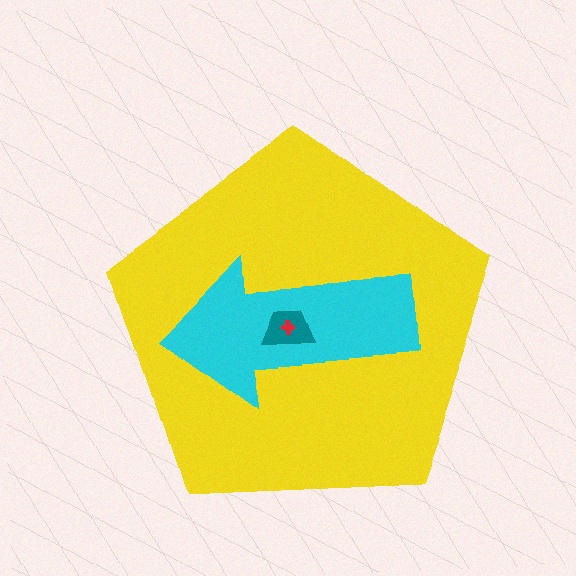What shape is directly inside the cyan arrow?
The teal trapezoid.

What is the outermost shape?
The yellow pentagon.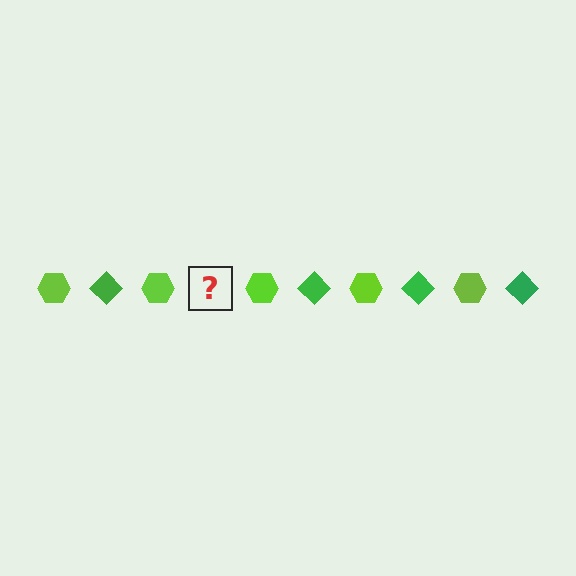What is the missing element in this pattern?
The missing element is a green diamond.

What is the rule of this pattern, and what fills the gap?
The rule is that the pattern alternates between lime hexagon and green diamond. The gap should be filled with a green diamond.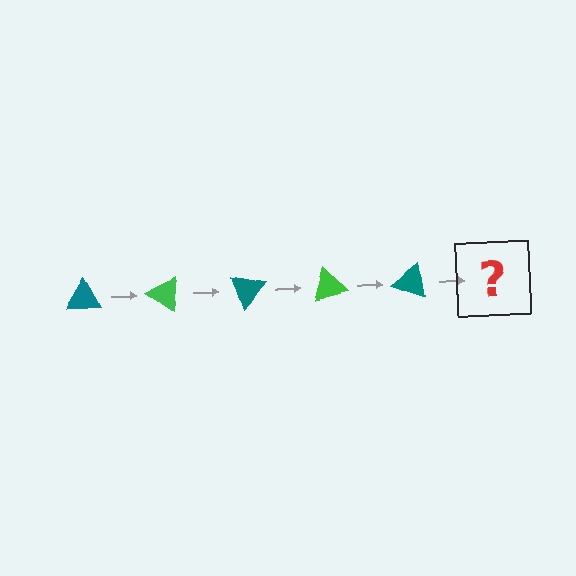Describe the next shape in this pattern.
It should be a green triangle, rotated 175 degrees from the start.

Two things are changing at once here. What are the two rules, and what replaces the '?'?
The two rules are that it rotates 35 degrees each step and the color cycles through teal and green. The '?' should be a green triangle, rotated 175 degrees from the start.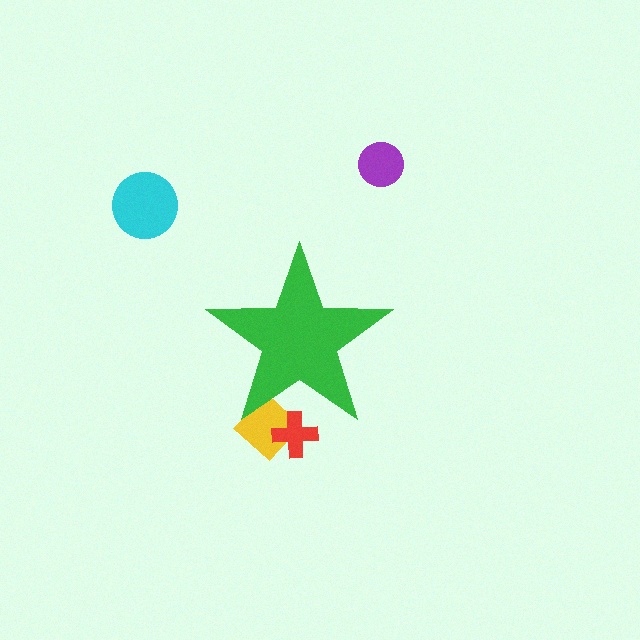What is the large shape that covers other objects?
A green star.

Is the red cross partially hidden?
Yes, the red cross is partially hidden behind the green star.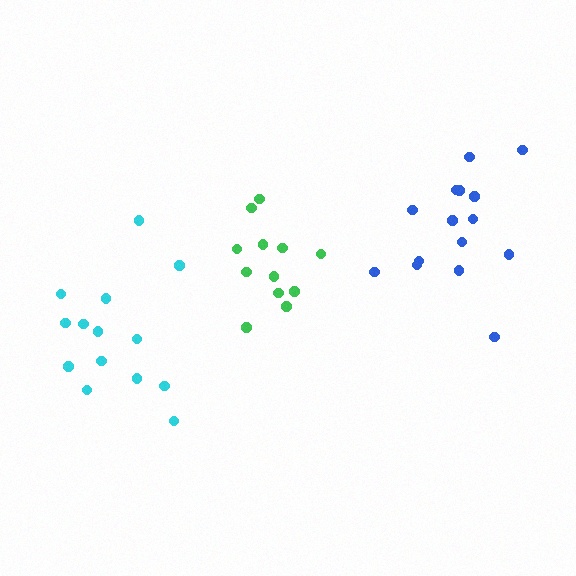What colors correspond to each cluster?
The clusters are colored: blue, cyan, green.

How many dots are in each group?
Group 1: 15 dots, Group 2: 14 dots, Group 3: 12 dots (41 total).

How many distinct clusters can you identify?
There are 3 distinct clusters.